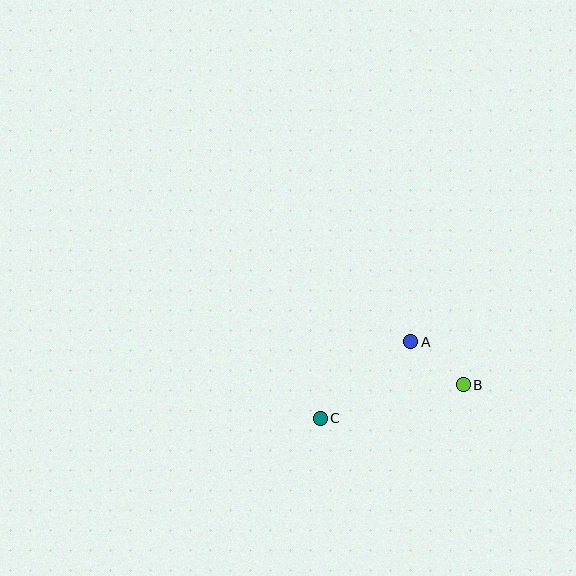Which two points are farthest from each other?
Points B and C are farthest from each other.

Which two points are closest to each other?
Points A and B are closest to each other.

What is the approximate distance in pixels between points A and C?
The distance between A and C is approximately 118 pixels.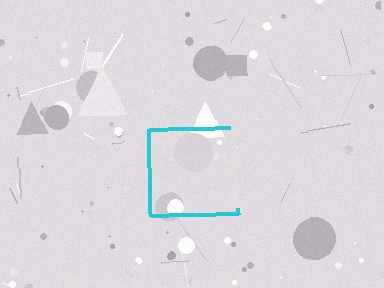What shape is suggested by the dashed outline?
The dashed outline suggests a square.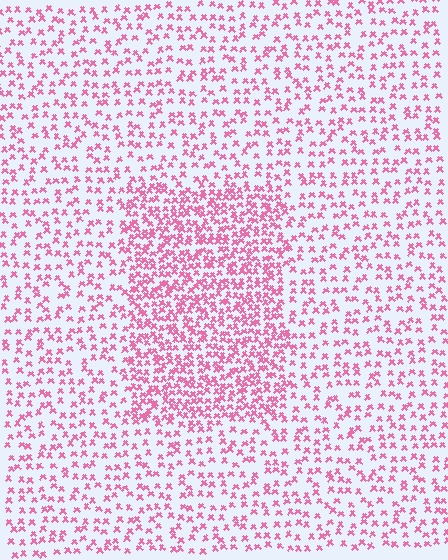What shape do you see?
I see a rectangle.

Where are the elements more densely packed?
The elements are more densely packed inside the rectangle boundary.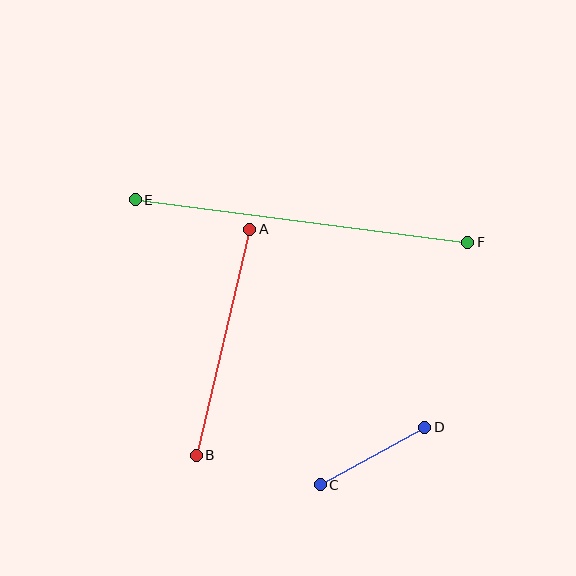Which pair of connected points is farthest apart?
Points E and F are farthest apart.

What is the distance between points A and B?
The distance is approximately 232 pixels.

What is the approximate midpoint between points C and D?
The midpoint is at approximately (372, 456) pixels.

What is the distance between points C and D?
The distance is approximately 119 pixels.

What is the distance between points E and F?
The distance is approximately 335 pixels.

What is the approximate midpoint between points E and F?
The midpoint is at approximately (302, 221) pixels.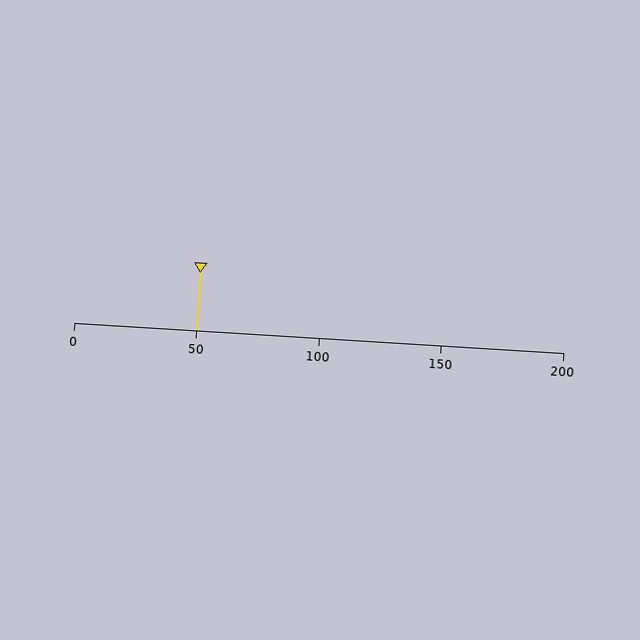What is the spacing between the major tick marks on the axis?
The major ticks are spaced 50 apart.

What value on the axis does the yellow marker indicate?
The marker indicates approximately 50.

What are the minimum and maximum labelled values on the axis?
The axis runs from 0 to 200.